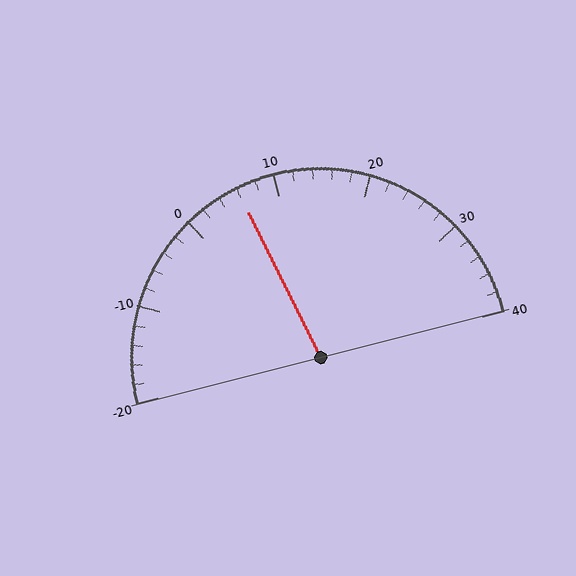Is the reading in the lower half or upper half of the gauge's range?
The reading is in the lower half of the range (-20 to 40).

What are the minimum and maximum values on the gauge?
The gauge ranges from -20 to 40.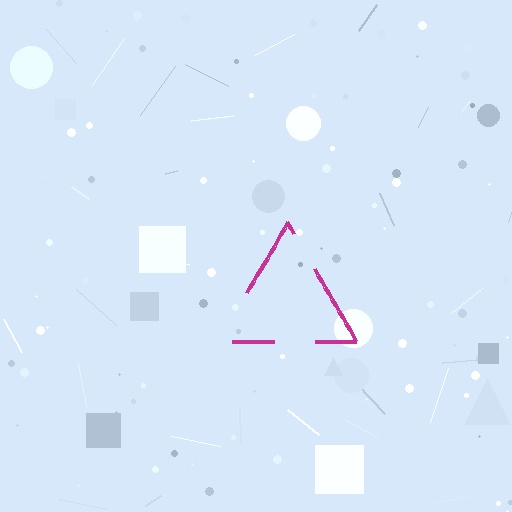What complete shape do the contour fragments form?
The contour fragments form a triangle.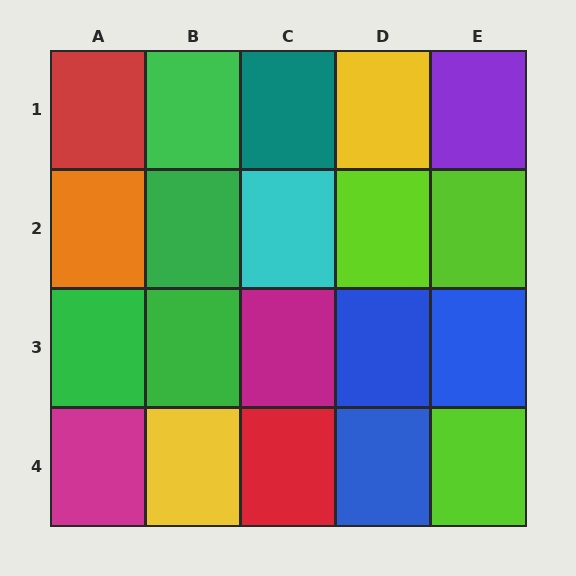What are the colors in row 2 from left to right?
Orange, green, cyan, lime, lime.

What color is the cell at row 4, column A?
Magenta.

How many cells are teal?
1 cell is teal.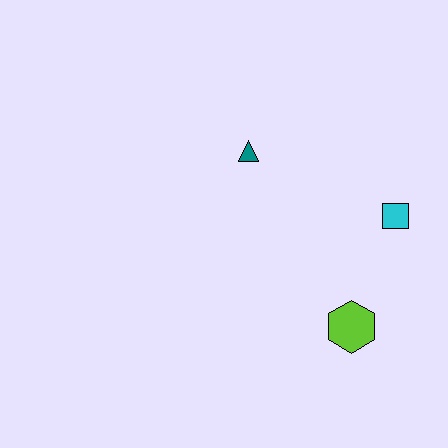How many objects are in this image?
There are 3 objects.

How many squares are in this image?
There is 1 square.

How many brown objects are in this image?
There are no brown objects.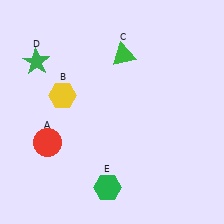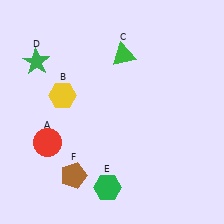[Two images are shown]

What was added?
A brown pentagon (F) was added in Image 2.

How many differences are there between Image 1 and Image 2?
There is 1 difference between the two images.